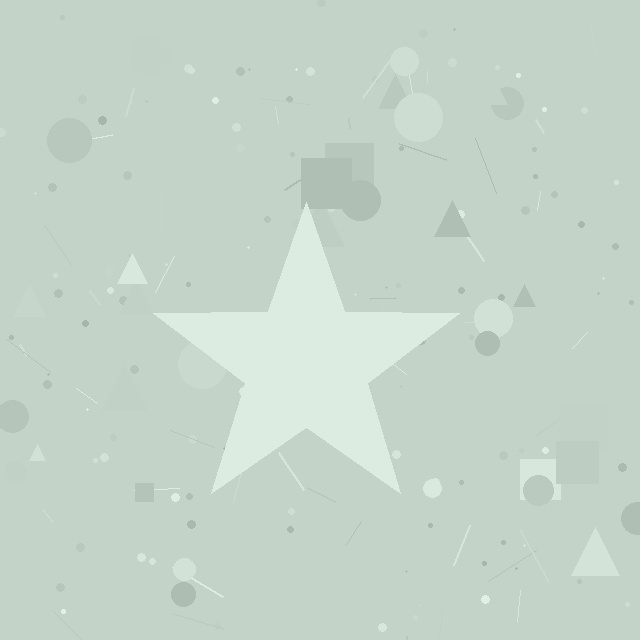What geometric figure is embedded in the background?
A star is embedded in the background.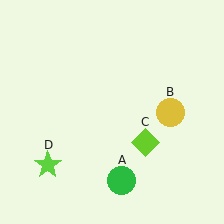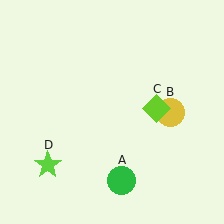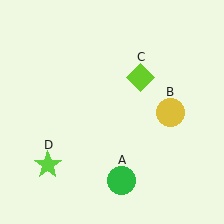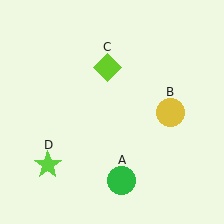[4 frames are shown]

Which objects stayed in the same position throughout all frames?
Green circle (object A) and yellow circle (object B) and lime star (object D) remained stationary.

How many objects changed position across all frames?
1 object changed position: lime diamond (object C).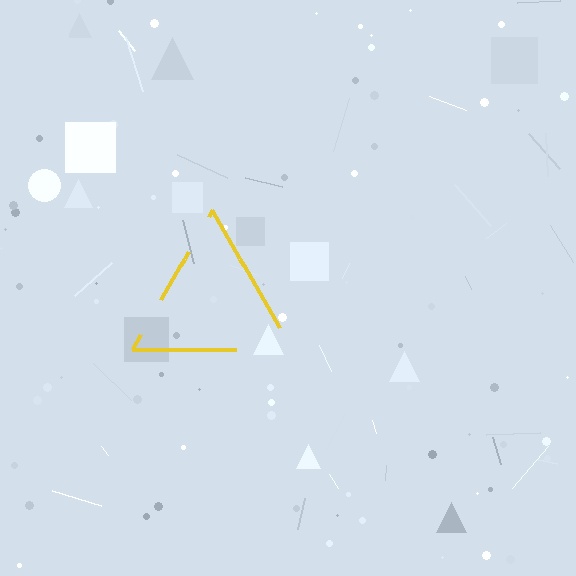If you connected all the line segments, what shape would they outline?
They would outline a triangle.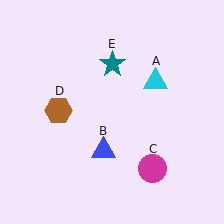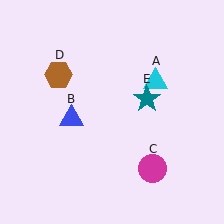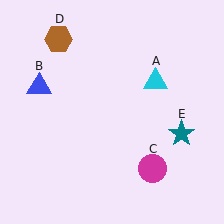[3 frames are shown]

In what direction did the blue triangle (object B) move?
The blue triangle (object B) moved up and to the left.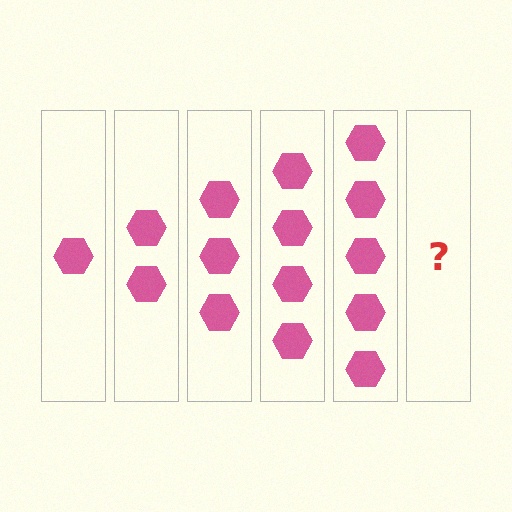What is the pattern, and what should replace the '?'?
The pattern is that each step adds one more hexagon. The '?' should be 6 hexagons.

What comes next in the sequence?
The next element should be 6 hexagons.